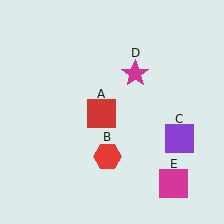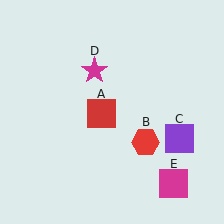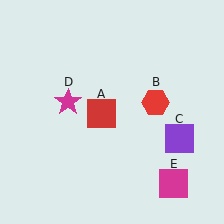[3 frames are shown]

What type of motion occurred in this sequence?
The red hexagon (object B), magenta star (object D) rotated counterclockwise around the center of the scene.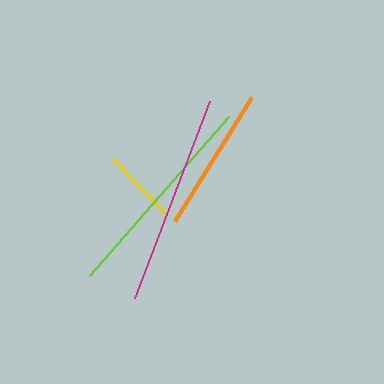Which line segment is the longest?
The magenta line is the longest at approximately 211 pixels.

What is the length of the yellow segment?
The yellow segment is approximately 78 pixels long.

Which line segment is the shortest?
The yellow line is the shortest at approximately 78 pixels.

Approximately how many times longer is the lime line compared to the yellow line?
The lime line is approximately 2.7 times the length of the yellow line.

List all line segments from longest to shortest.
From longest to shortest: magenta, lime, orange, yellow.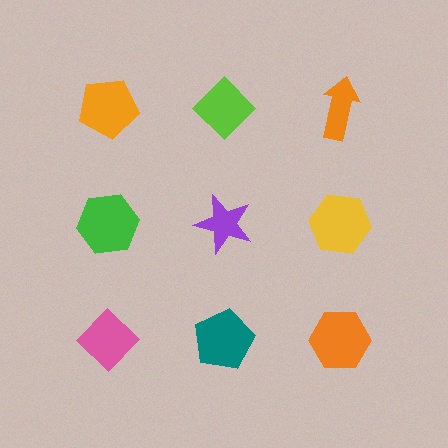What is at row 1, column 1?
An orange pentagon.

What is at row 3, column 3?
An orange hexagon.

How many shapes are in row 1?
3 shapes.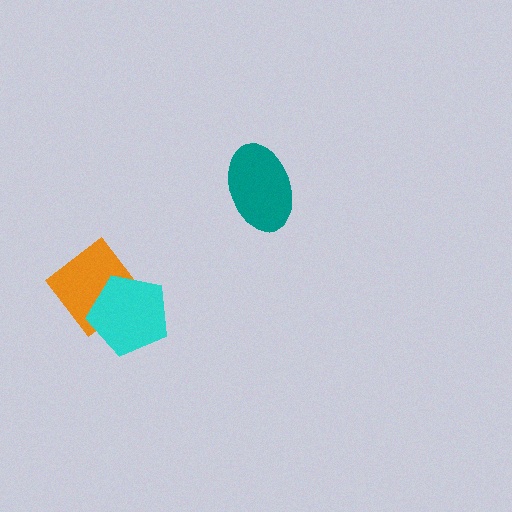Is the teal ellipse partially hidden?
No, no other shape covers it.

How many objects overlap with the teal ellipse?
0 objects overlap with the teal ellipse.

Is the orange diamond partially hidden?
Yes, it is partially covered by another shape.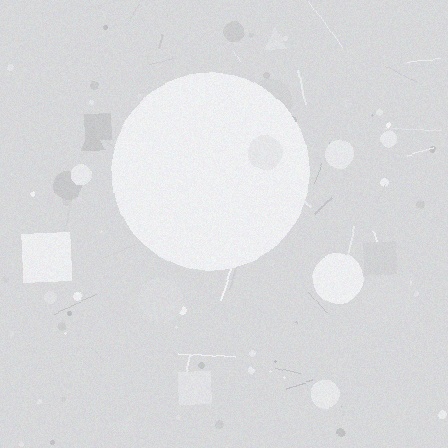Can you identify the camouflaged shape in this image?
The camouflaged shape is a circle.